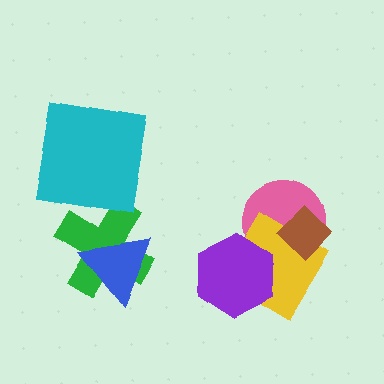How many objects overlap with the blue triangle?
1 object overlaps with the blue triangle.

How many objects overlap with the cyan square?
0 objects overlap with the cyan square.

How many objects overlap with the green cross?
1 object overlaps with the green cross.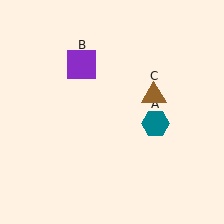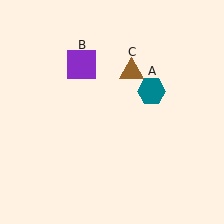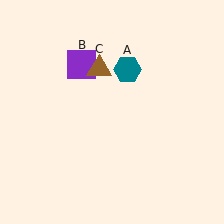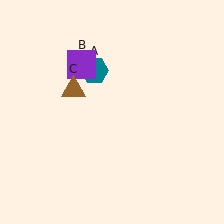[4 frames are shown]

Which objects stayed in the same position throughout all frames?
Purple square (object B) remained stationary.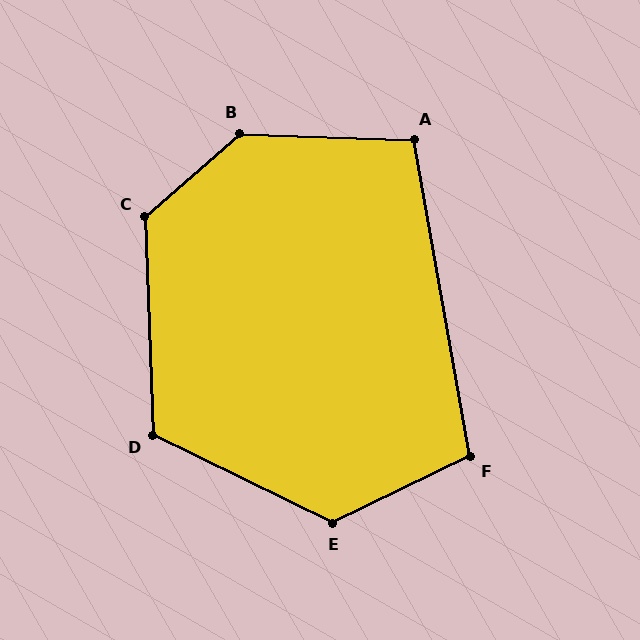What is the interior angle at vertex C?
Approximately 129 degrees (obtuse).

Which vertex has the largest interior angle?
B, at approximately 136 degrees.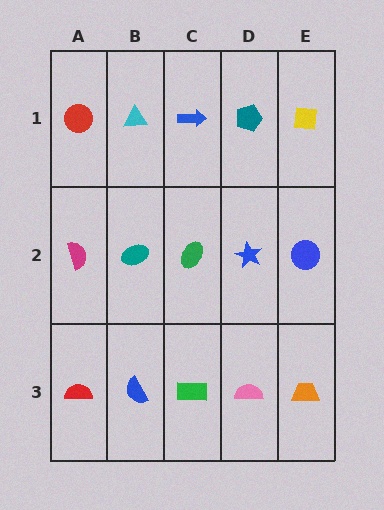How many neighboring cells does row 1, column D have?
3.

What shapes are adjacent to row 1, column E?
A blue circle (row 2, column E), a teal pentagon (row 1, column D).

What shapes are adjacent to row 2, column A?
A red circle (row 1, column A), a red semicircle (row 3, column A), a teal ellipse (row 2, column B).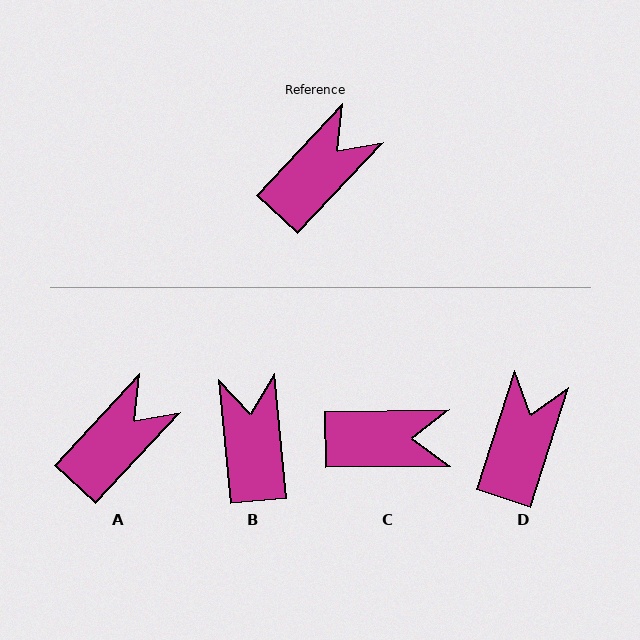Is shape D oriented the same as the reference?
No, it is off by about 25 degrees.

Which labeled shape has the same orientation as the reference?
A.